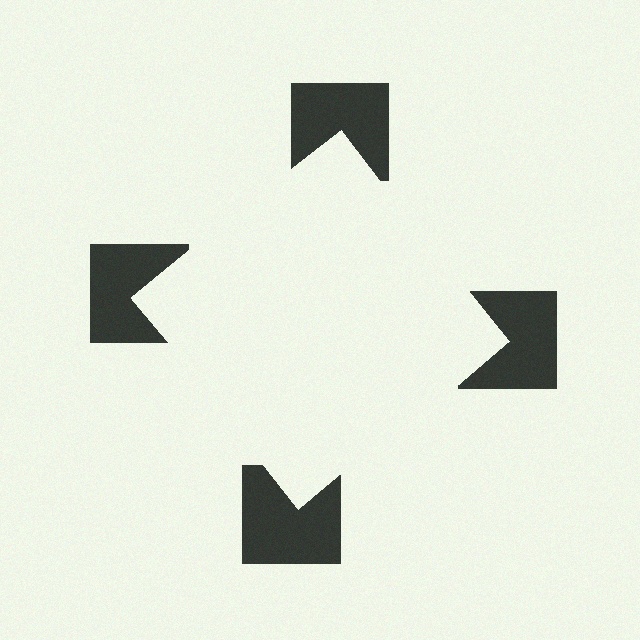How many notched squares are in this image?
There are 4 — one at each vertex of the illusory square.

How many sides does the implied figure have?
4 sides.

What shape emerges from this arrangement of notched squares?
An illusory square — its edges are inferred from the aligned wedge cuts in the notched squares, not physically drawn.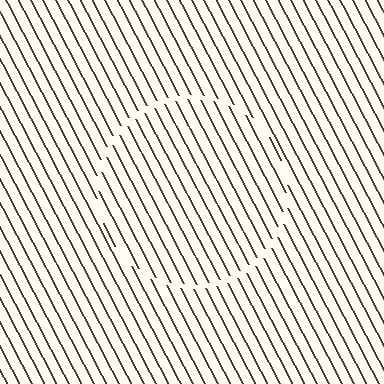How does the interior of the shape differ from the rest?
The interior of the shape contains the same grating, shifted by half a period — the contour is defined by the phase discontinuity where line-ends from the inner and outer gratings abut.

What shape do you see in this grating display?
An illusory circle. The interior of the shape contains the same grating, shifted by half a period — the contour is defined by the phase discontinuity where line-ends from the inner and outer gratings abut.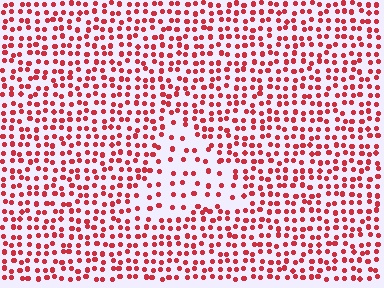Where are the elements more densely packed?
The elements are more densely packed outside the triangle boundary.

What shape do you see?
I see a triangle.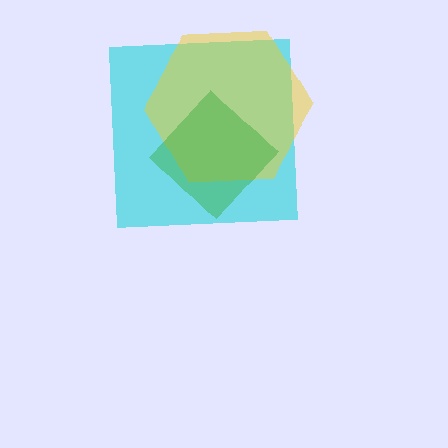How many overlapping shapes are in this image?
There are 3 overlapping shapes in the image.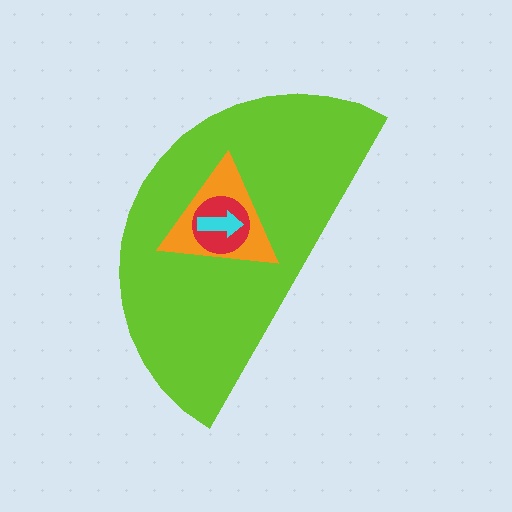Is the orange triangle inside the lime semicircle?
Yes.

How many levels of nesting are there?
4.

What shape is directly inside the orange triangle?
The red circle.